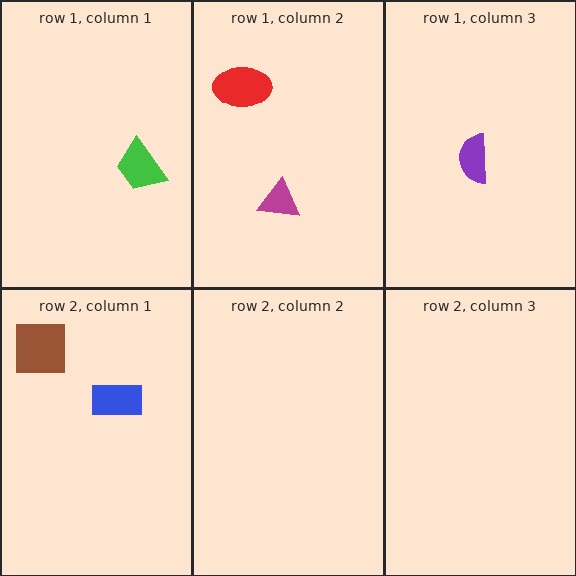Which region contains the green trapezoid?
The row 1, column 1 region.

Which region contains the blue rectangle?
The row 2, column 1 region.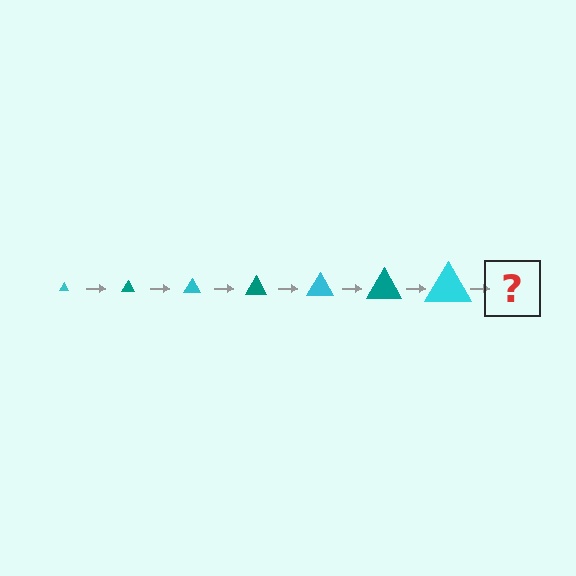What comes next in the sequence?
The next element should be a teal triangle, larger than the previous one.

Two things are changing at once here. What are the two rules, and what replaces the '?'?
The two rules are that the triangle grows larger each step and the color cycles through cyan and teal. The '?' should be a teal triangle, larger than the previous one.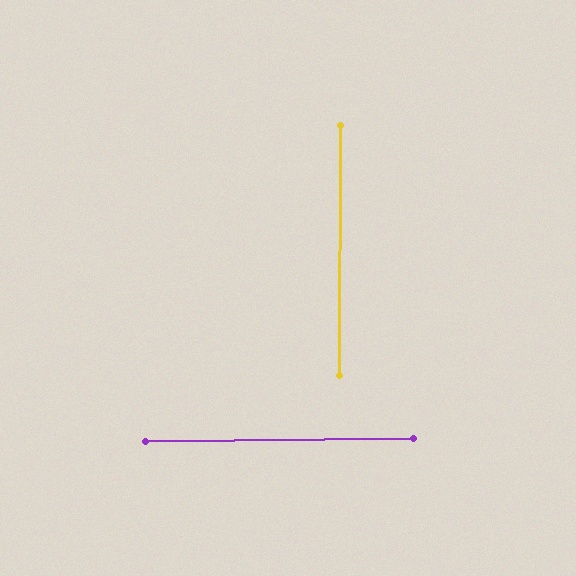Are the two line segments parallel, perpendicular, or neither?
Perpendicular — they meet at approximately 89°.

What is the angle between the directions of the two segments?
Approximately 89 degrees.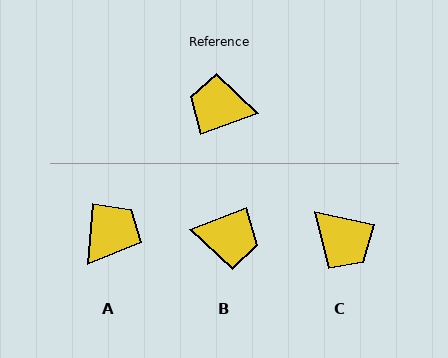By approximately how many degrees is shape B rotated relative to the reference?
Approximately 178 degrees clockwise.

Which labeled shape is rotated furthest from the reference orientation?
B, about 178 degrees away.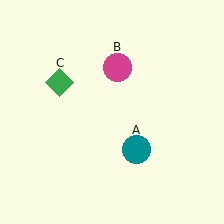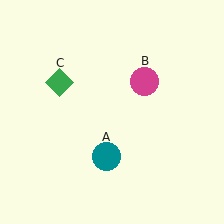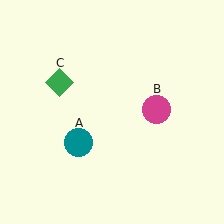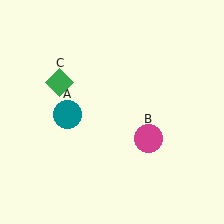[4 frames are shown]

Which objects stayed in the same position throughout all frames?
Green diamond (object C) remained stationary.